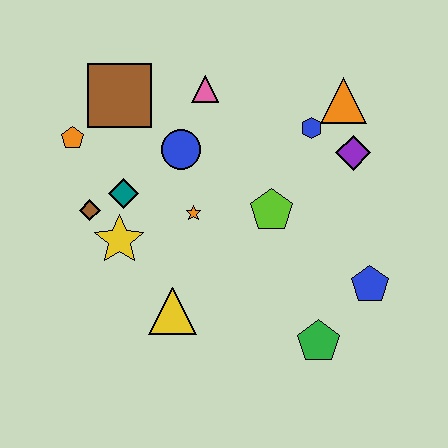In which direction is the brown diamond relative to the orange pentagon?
The brown diamond is below the orange pentagon.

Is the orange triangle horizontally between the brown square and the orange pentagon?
No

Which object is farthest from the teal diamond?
The blue pentagon is farthest from the teal diamond.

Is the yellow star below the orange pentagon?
Yes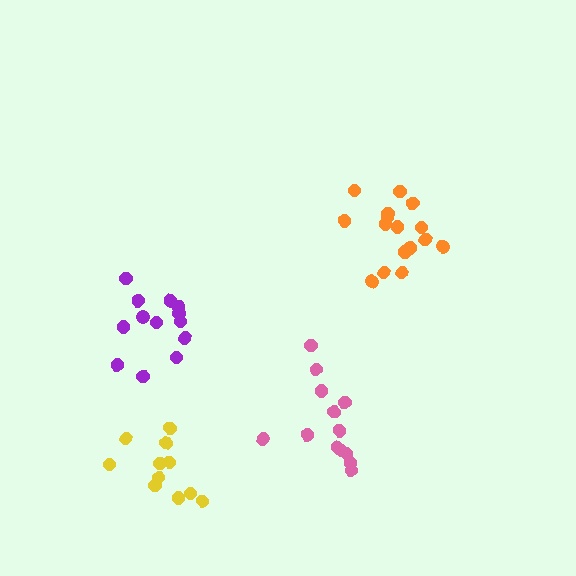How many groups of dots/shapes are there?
There are 4 groups.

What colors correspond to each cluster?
The clusters are colored: orange, yellow, purple, pink.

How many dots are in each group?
Group 1: 16 dots, Group 2: 11 dots, Group 3: 13 dots, Group 4: 13 dots (53 total).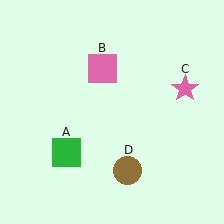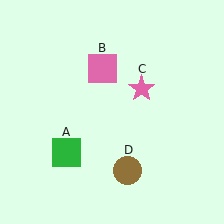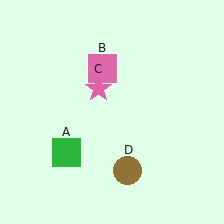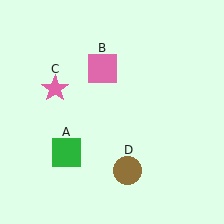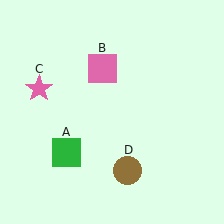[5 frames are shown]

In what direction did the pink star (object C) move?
The pink star (object C) moved left.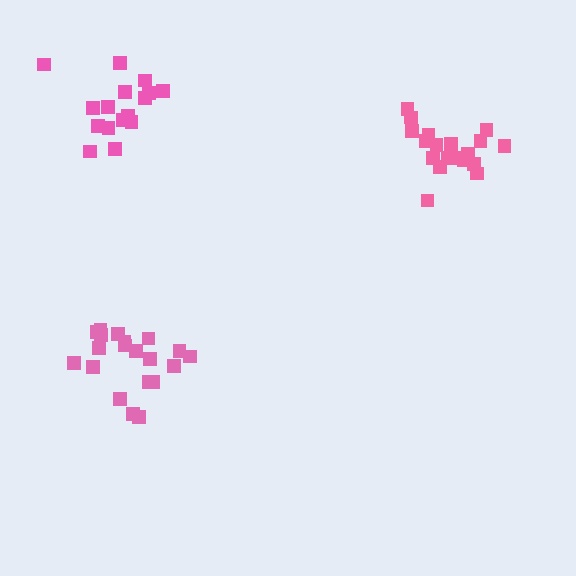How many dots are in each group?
Group 1: 19 dots, Group 2: 16 dots, Group 3: 20 dots (55 total).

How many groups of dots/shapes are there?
There are 3 groups.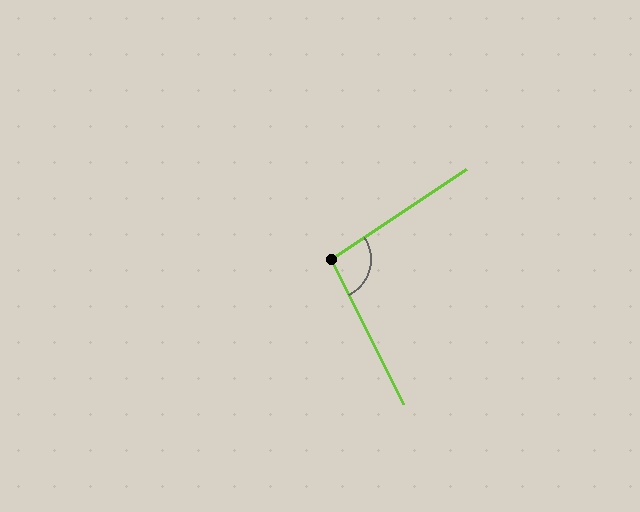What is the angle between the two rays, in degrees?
Approximately 97 degrees.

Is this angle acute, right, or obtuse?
It is obtuse.